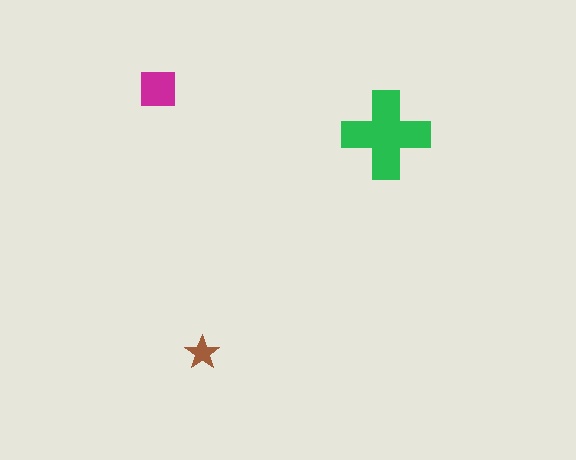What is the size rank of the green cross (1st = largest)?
1st.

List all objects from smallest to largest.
The brown star, the magenta square, the green cross.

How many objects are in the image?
There are 3 objects in the image.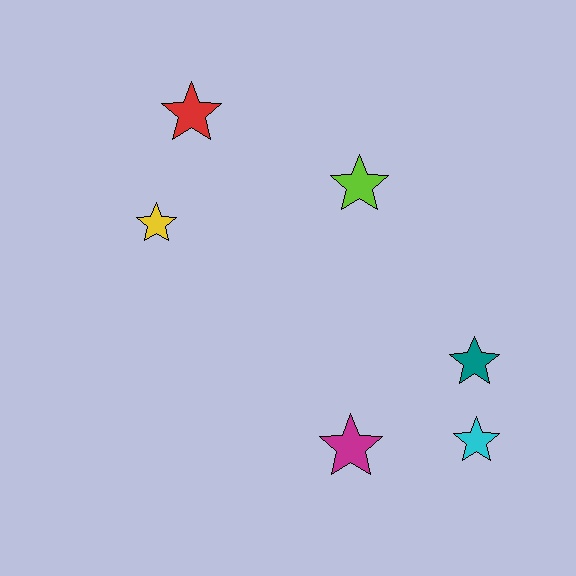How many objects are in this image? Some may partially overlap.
There are 6 objects.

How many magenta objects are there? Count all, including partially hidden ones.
There is 1 magenta object.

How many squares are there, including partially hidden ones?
There are no squares.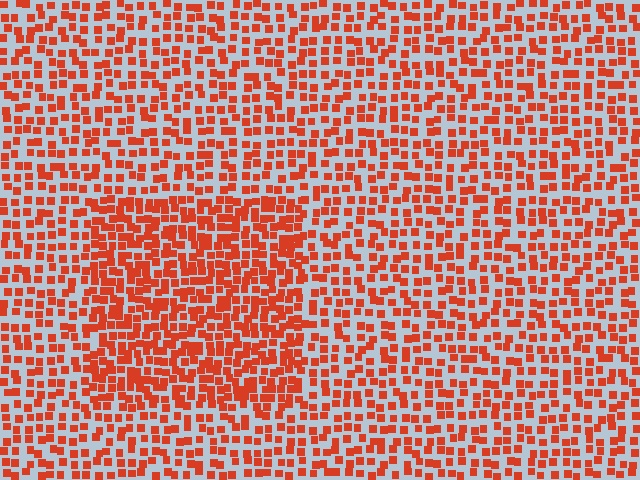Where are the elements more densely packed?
The elements are more densely packed inside the rectangle boundary.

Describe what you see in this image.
The image contains small red elements arranged at two different densities. A rectangle-shaped region is visible where the elements are more densely packed than the surrounding area.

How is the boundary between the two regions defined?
The boundary is defined by a change in element density (approximately 1.6x ratio). All elements are the same color, size, and shape.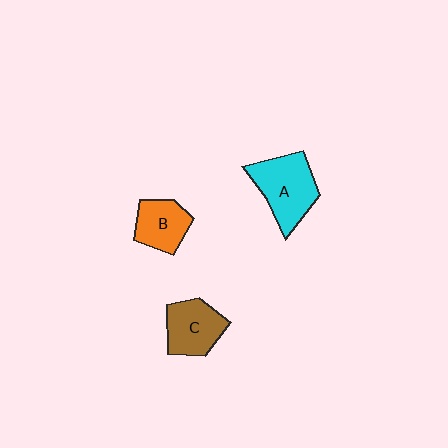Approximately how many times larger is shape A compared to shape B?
Approximately 1.5 times.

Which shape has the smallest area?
Shape B (orange).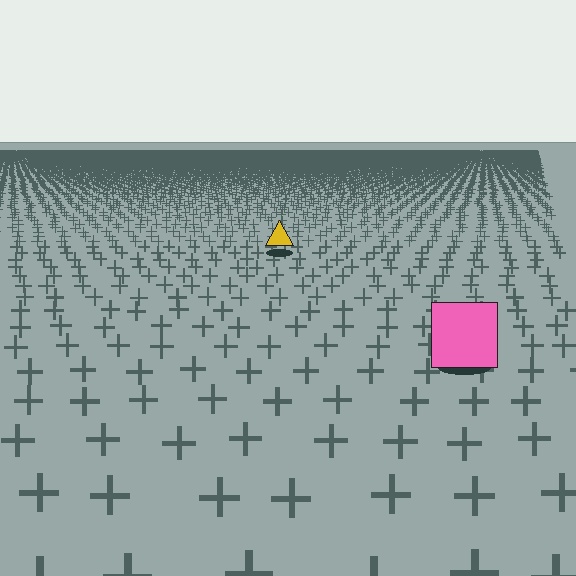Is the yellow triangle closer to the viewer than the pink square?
No. The pink square is closer — you can tell from the texture gradient: the ground texture is coarser near it.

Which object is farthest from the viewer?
The yellow triangle is farthest from the viewer. It appears smaller and the ground texture around it is denser.